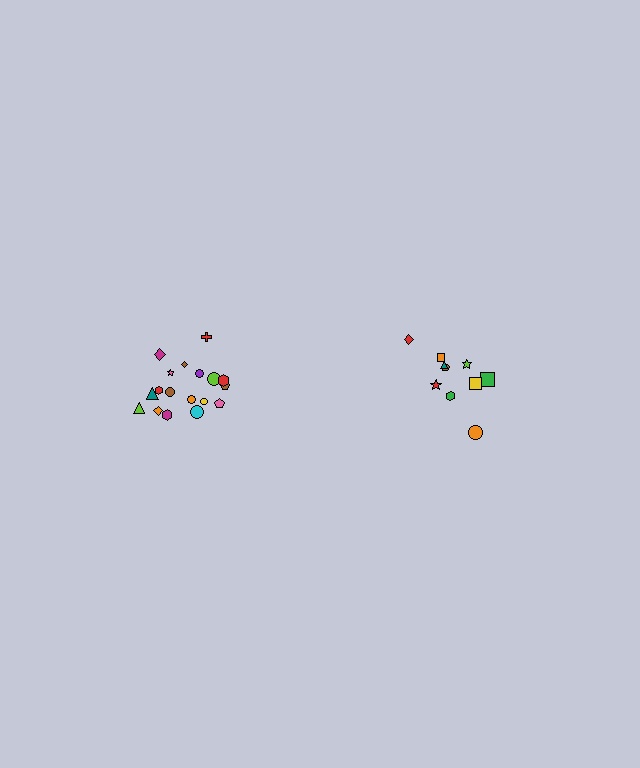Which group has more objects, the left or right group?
The left group.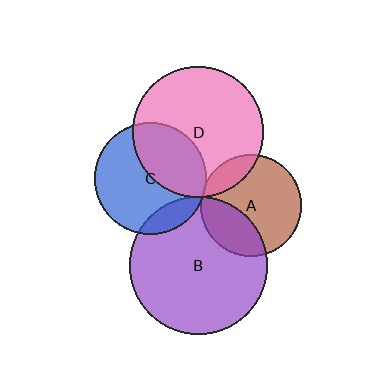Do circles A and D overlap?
Yes.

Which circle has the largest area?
Circle B (purple).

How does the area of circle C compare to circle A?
Approximately 1.2 times.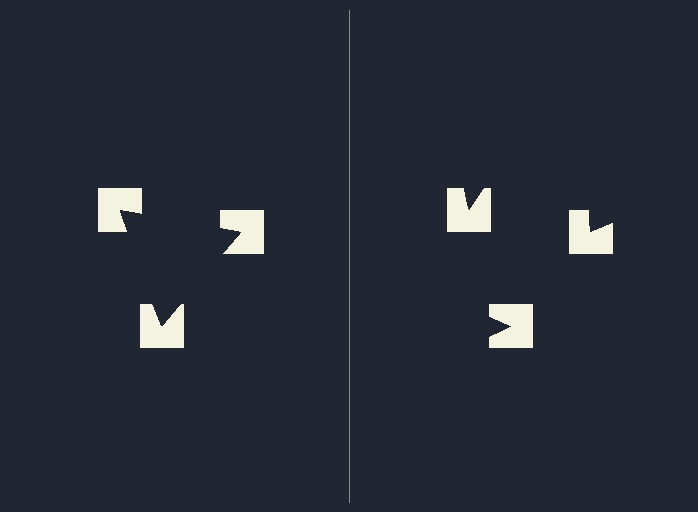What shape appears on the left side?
An illusory triangle.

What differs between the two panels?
The notched squares are positioned identically on both sides; only the wedge orientations differ. On the left they align to a triangle; on the right they are misaligned.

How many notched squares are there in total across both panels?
6 — 3 on each side.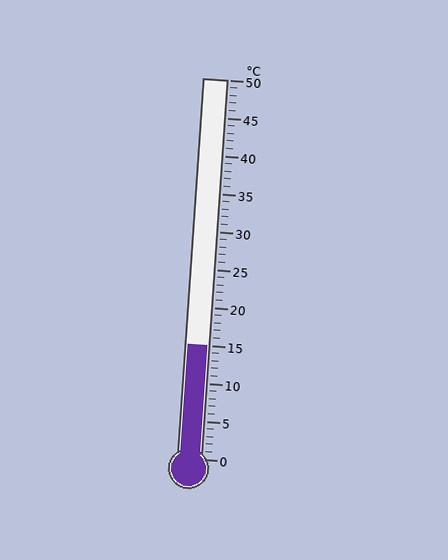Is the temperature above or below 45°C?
The temperature is below 45°C.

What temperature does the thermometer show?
The thermometer shows approximately 15°C.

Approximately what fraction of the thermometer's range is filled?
The thermometer is filled to approximately 30% of its range.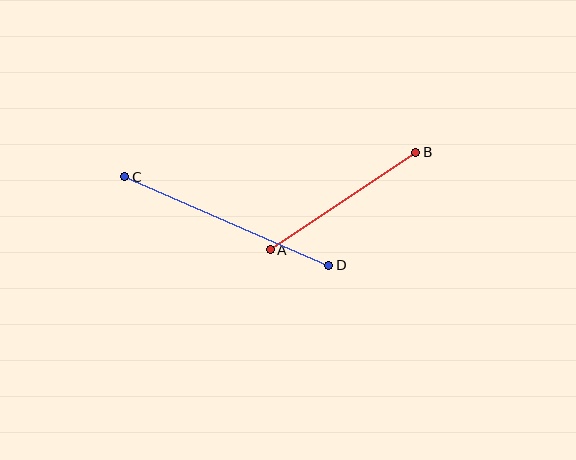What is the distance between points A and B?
The distance is approximately 175 pixels.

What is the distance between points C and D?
The distance is approximately 222 pixels.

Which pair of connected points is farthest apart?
Points C and D are farthest apart.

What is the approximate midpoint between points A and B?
The midpoint is at approximately (343, 201) pixels.